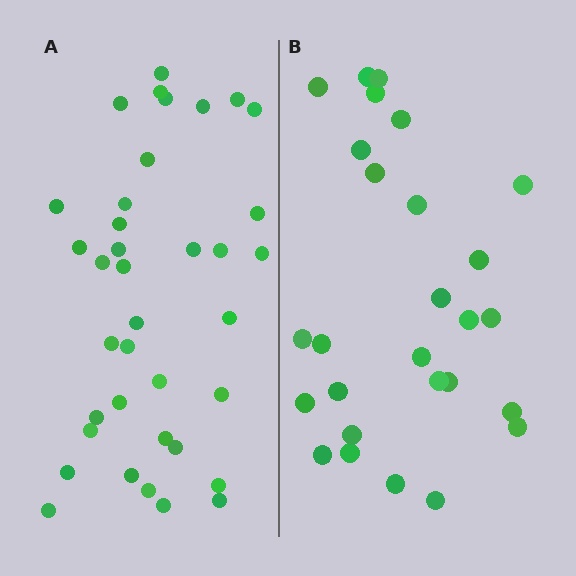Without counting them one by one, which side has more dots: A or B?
Region A (the left region) has more dots.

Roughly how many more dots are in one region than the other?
Region A has roughly 10 or so more dots than region B.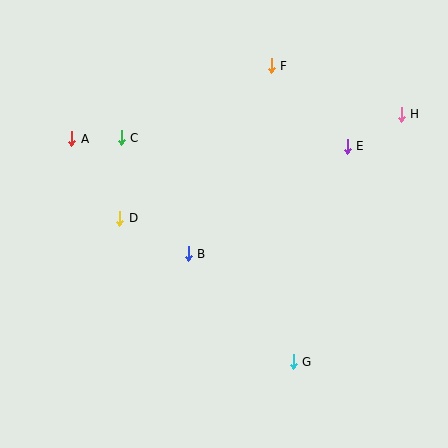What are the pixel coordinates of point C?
Point C is at (121, 138).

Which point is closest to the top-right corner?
Point H is closest to the top-right corner.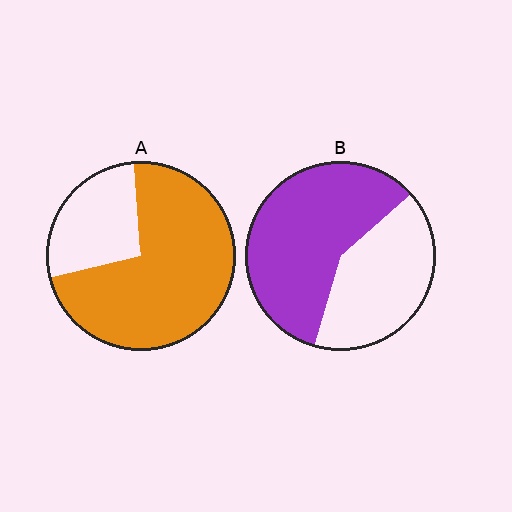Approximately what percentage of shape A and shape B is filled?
A is approximately 75% and B is approximately 60%.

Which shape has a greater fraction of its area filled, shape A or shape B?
Shape A.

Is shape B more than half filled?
Yes.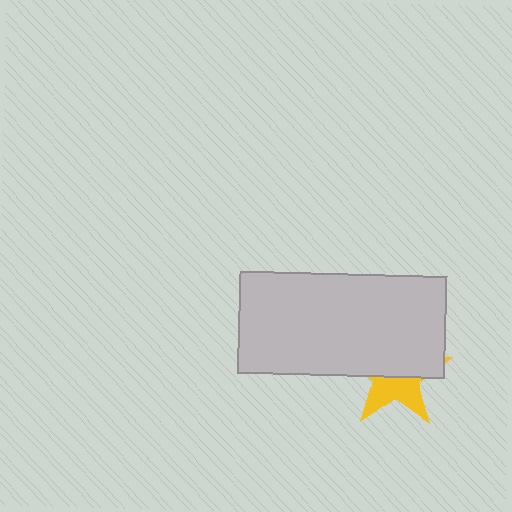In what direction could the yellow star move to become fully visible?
The yellow star could move down. That would shift it out from behind the light gray rectangle entirely.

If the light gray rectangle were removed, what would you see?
You would see the complete yellow star.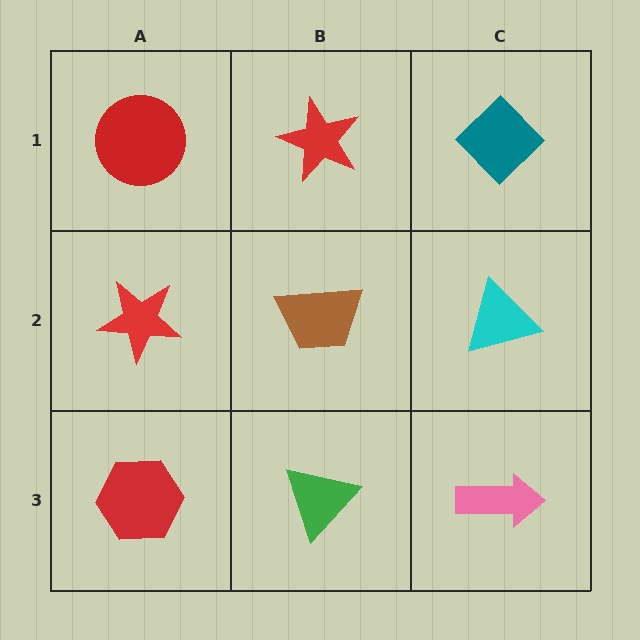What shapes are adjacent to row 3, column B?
A brown trapezoid (row 2, column B), a red hexagon (row 3, column A), a pink arrow (row 3, column C).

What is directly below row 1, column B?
A brown trapezoid.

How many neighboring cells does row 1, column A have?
2.